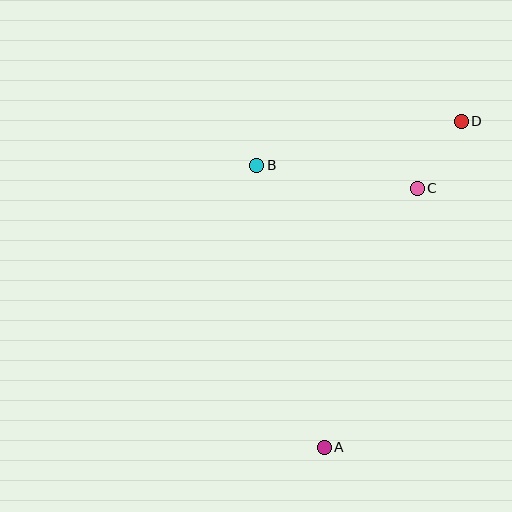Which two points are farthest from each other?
Points A and D are farthest from each other.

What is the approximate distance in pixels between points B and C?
The distance between B and C is approximately 162 pixels.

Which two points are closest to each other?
Points C and D are closest to each other.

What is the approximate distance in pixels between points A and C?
The distance between A and C is approximately 275 pixels.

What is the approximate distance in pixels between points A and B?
The distance between A and B is approximately 290 pixels.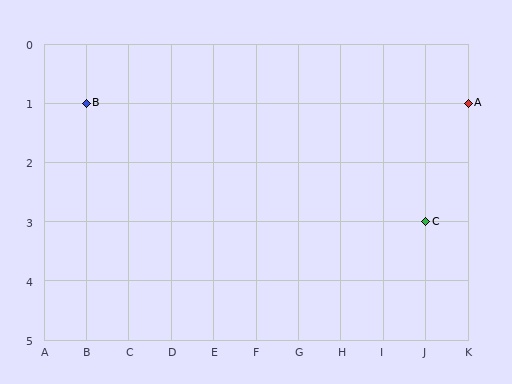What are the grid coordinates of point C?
Point C is at grid coordinates (J, 3).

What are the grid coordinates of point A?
Point A is at grid coordinates (K, 1).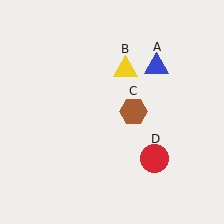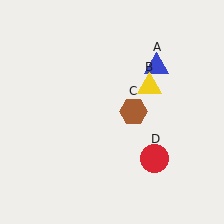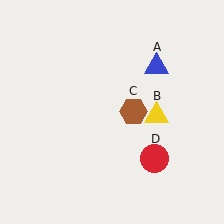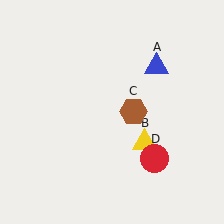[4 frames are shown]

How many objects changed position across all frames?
1 object changed position: yellow triangle (object B).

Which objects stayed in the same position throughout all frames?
Blue triangle (object A) and brown hexagon (object C) and red circle (object D) remained stationary.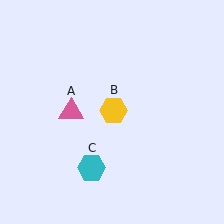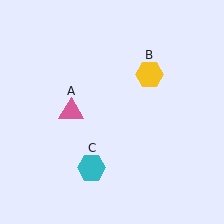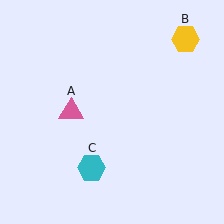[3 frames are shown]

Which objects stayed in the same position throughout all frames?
Pink triangle (object A) and cyan hexagon (object C) remained stationary.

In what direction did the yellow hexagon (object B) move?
The yellow hexagon (object B) moved up and to the right.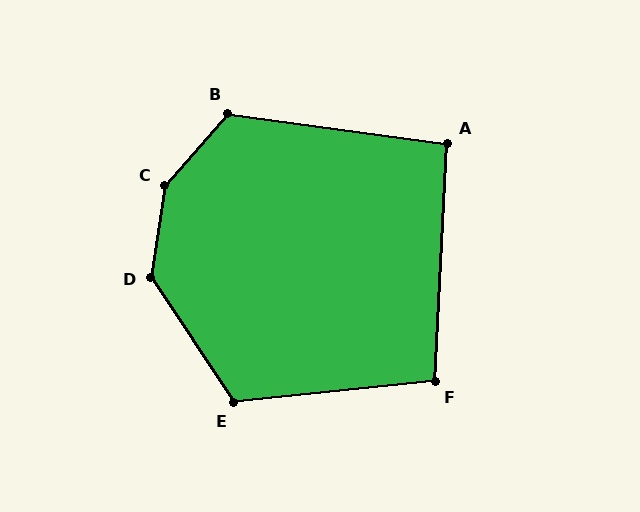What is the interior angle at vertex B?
Approximately 123 degrees (obtuse).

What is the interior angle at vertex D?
Approximately 138 degrees (obtuse).